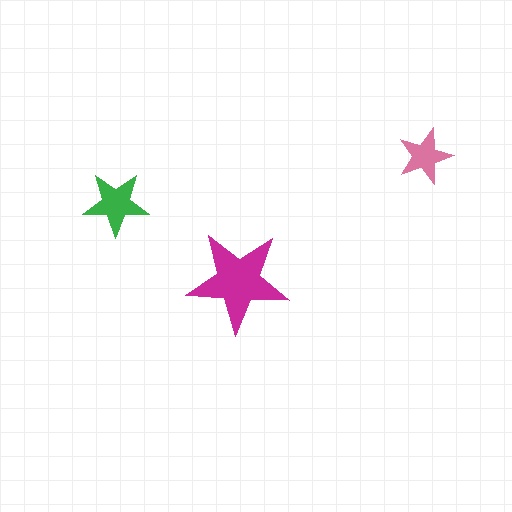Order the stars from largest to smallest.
the magenta one, the green one, the pink one.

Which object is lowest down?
The magenta star is bottommost.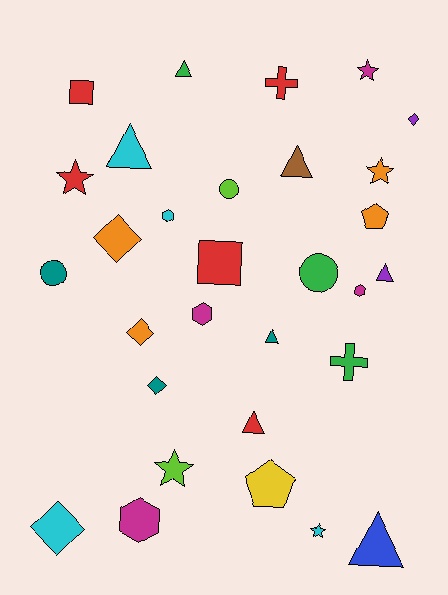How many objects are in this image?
There are 30 objects.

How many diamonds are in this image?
There are 5 diamonds.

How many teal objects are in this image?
There are 3 teal objects.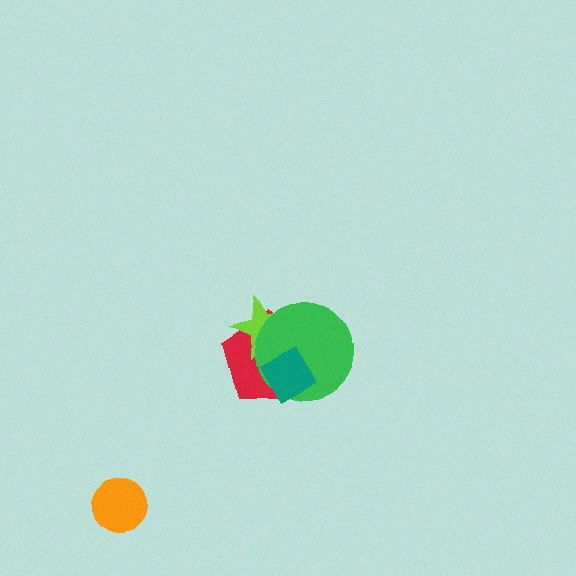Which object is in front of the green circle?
The teal diamond is in front of the green circle.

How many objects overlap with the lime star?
3 objects overlap with the lime star.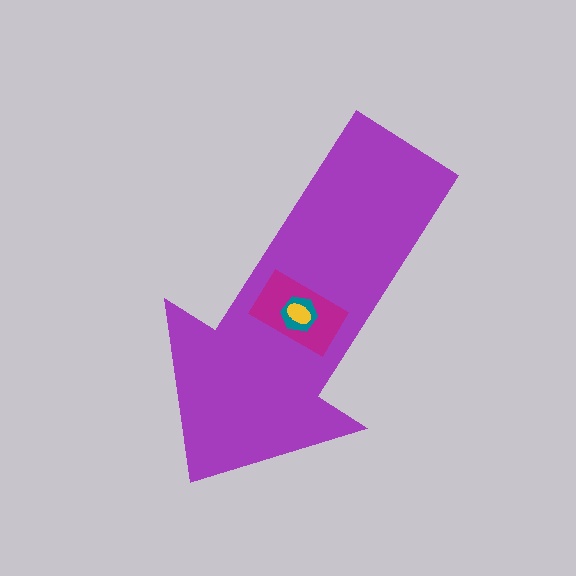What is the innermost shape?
The yellow ellipse.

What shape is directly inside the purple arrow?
The magenta rectangle.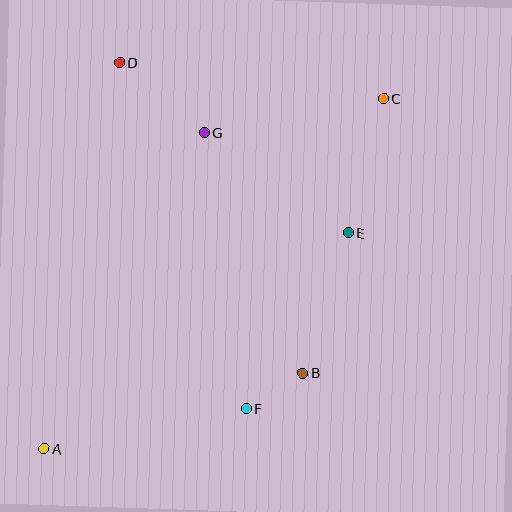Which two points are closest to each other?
Points B and F are closest to each other.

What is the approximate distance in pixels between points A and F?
The distance between A and F is approximately 206 pixels.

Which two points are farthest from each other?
Points A and C are farthest from each other.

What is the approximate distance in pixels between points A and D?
The distance between A and D is approximately 394 pixels.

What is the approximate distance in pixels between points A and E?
The distance between A and E is approximately 373 pixels.